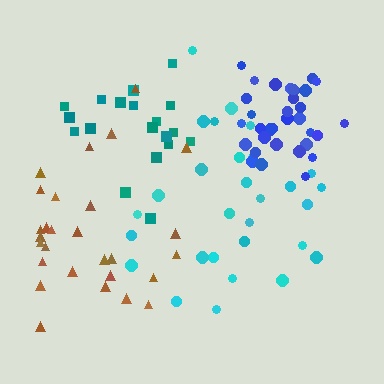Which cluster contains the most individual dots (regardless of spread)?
Blue (34).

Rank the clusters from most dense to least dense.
blue, teal, brown, cyan.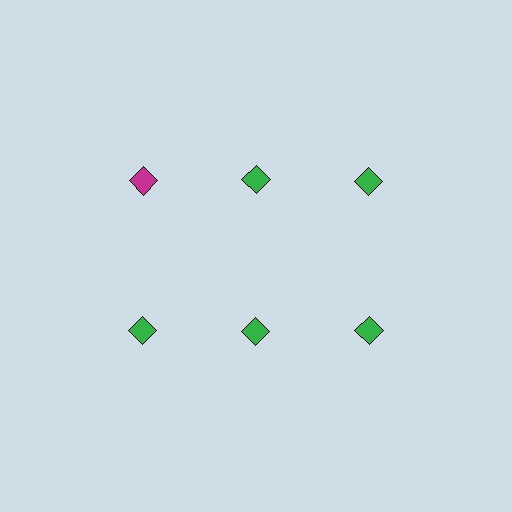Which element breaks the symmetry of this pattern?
The magenta diamond in the top row, leftmost column breaks the symmetry. All other shapes are green diamonds.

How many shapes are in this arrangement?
There are 6 shapes arranged in a grid pattern.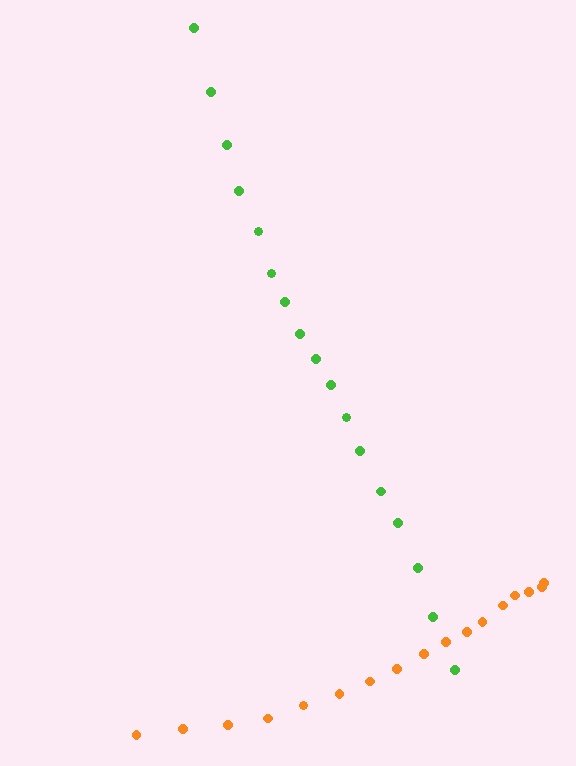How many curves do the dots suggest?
There are 2 distinct paths.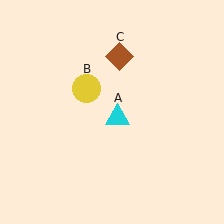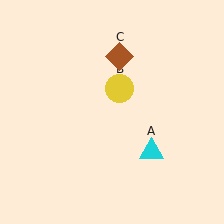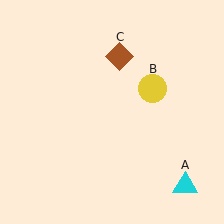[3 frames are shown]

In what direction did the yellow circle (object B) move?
The yellow circle (object B) moved right.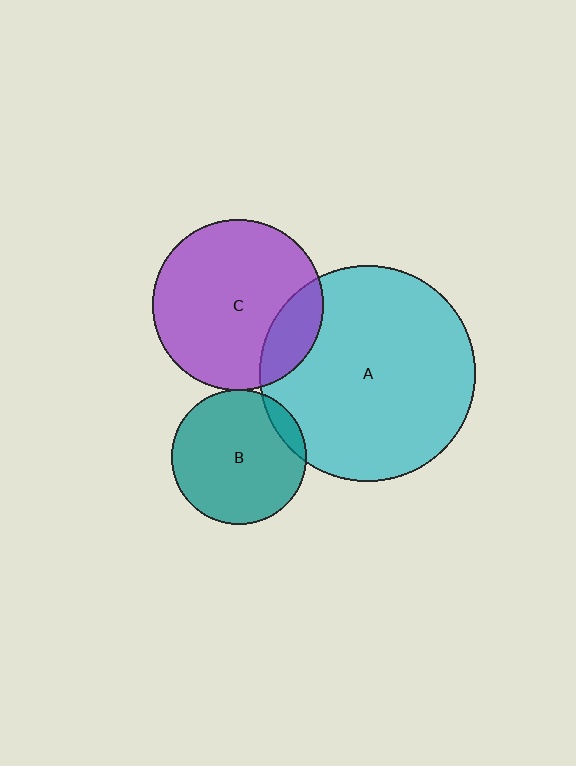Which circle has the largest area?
Circle A (cyan).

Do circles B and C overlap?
Yes.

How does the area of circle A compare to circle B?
Approximately 2.6 times.